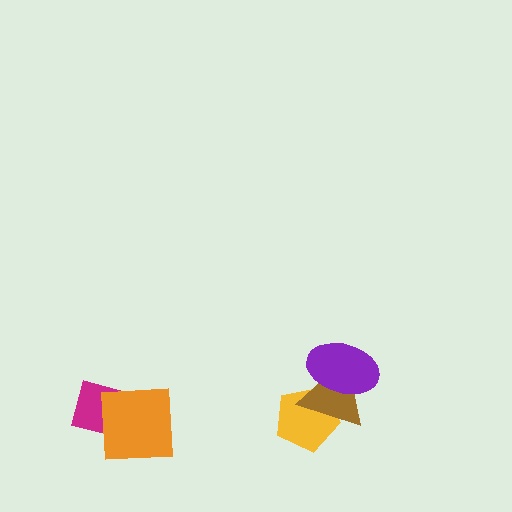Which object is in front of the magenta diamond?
The orange square is in front of the magenta diamond.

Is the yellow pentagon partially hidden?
Yes, it is partially covered by another shape.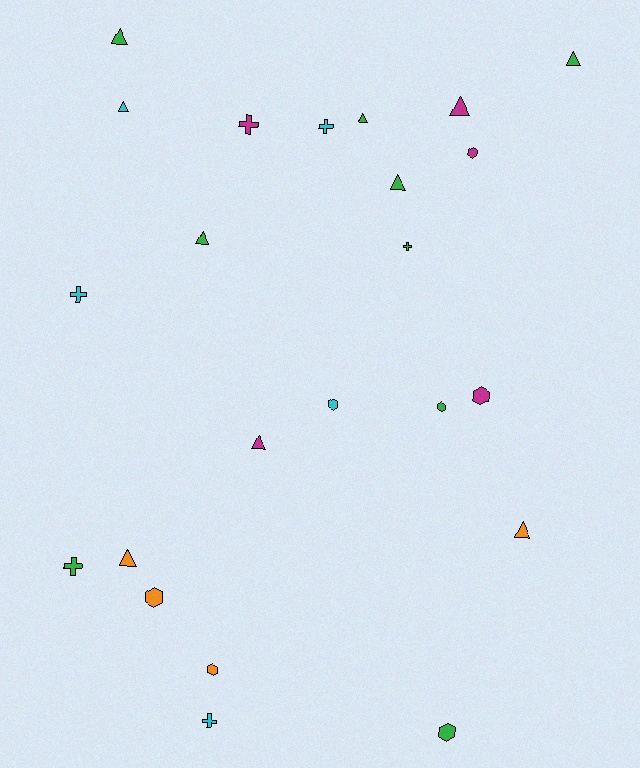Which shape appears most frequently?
Triangle, with 10 objects.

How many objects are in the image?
There are 23 objects.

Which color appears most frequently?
Green, with 9 objects.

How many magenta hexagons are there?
There are 2 magenta hexagons.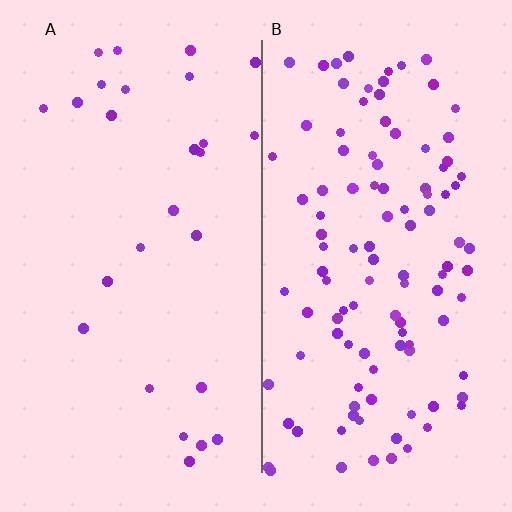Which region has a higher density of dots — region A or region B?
B (the right).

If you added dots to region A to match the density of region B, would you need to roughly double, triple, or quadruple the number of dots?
Approximately quadruple.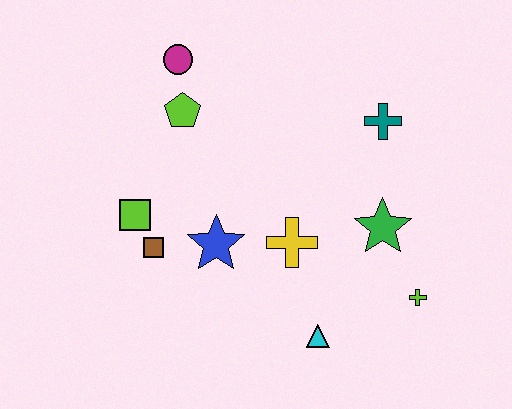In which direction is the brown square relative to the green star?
The brown square is to the left of the green star.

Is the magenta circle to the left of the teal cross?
Yes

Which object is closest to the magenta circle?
The lime pentagon is closest to the magenta circle.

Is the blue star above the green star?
No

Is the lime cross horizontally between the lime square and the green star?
No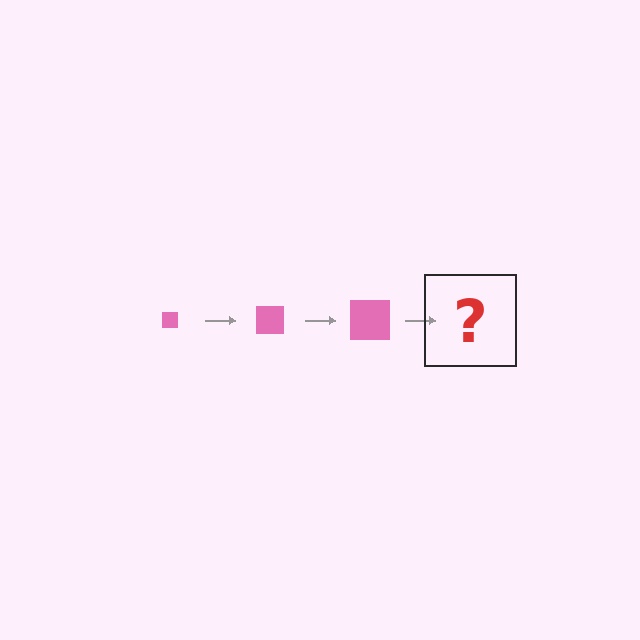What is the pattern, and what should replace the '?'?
The pattern is that the square gets progressively larger each step. The '?' should be a pink square, larger than the previous one.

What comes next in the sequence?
The next element should be a pink square, larger than the previous one.